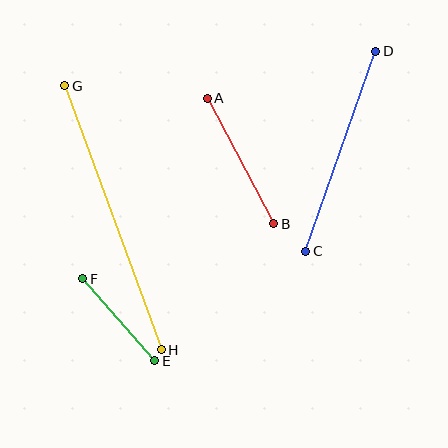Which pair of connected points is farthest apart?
Points G and H are farthest apart.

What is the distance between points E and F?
The distance is approximately 109 pixels.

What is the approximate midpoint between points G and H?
The midpoint is at approximately (113, 218) pixels.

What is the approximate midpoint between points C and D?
The midpoint is at approximately (341, 151) pixels.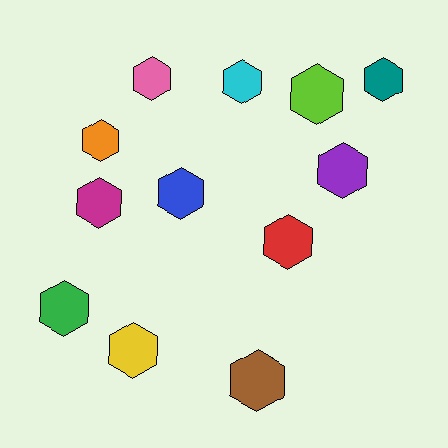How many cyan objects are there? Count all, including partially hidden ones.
There is 1 cyan object.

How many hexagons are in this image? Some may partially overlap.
There are 12 hexagons.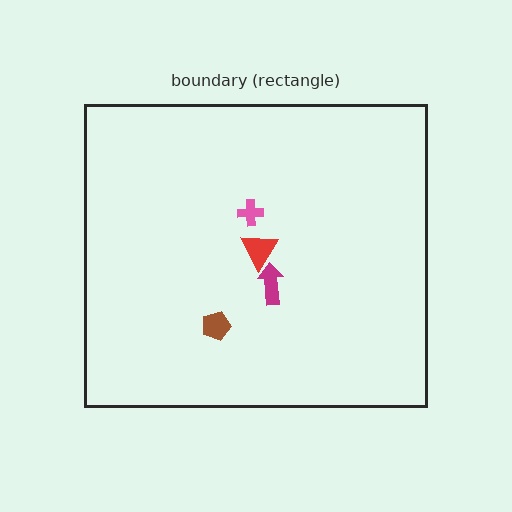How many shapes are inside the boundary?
4 inside, 0 outside.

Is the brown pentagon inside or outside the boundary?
Inside.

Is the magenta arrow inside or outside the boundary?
Inside.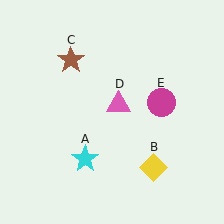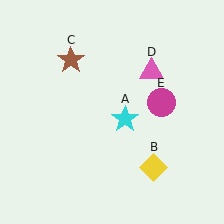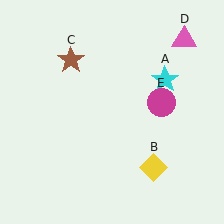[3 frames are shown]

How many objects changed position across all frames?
2 objects changed position: cyan star (object A), pink triangle (object D).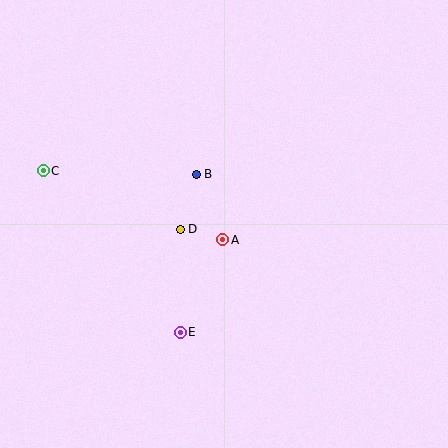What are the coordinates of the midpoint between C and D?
The midpoint between C and D is at (112, 200).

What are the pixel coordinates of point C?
Point C is at (43, 171).